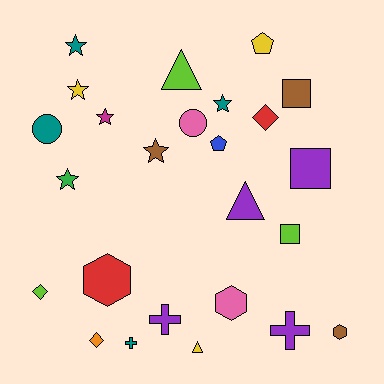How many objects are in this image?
There are 25 objects.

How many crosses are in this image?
There are 3 crosses.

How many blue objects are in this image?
There is 1 blue object.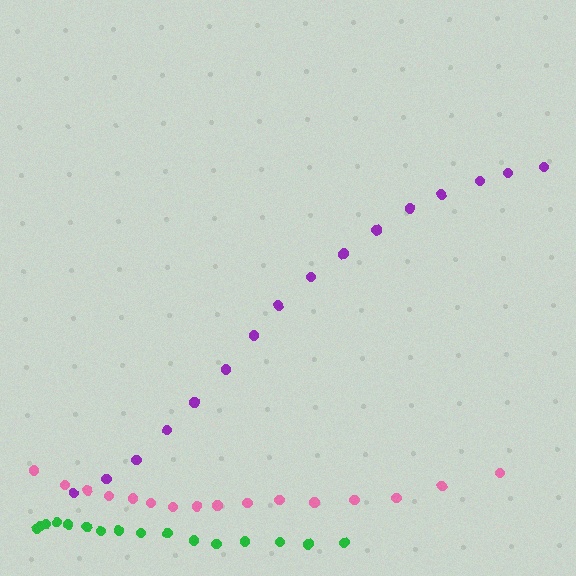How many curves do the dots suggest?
There are 3 distinct paths.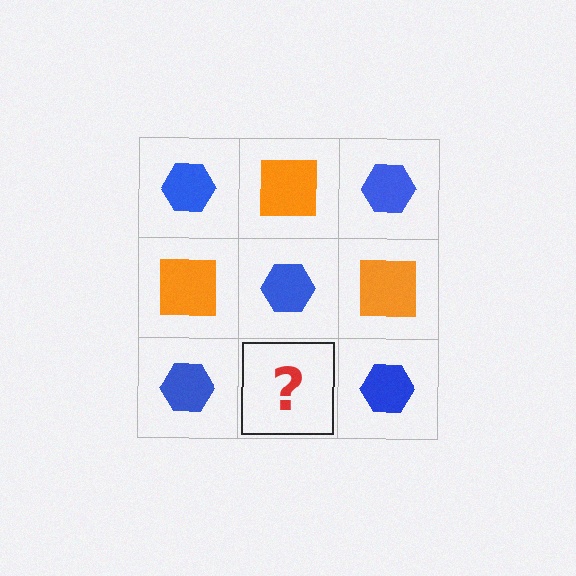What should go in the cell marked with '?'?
The missing cell should contain an orange square.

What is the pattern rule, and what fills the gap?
The rule is that it alternates blue hexagon and orange square in a checkerboard pattern. The gap should be filled with an orange square.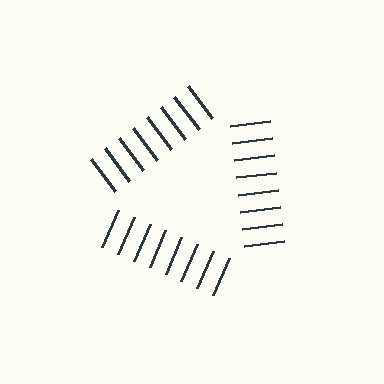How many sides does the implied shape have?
3 sides — the line-ends trace a triangle.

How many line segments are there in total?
24 — 8 along each of the 3 edges.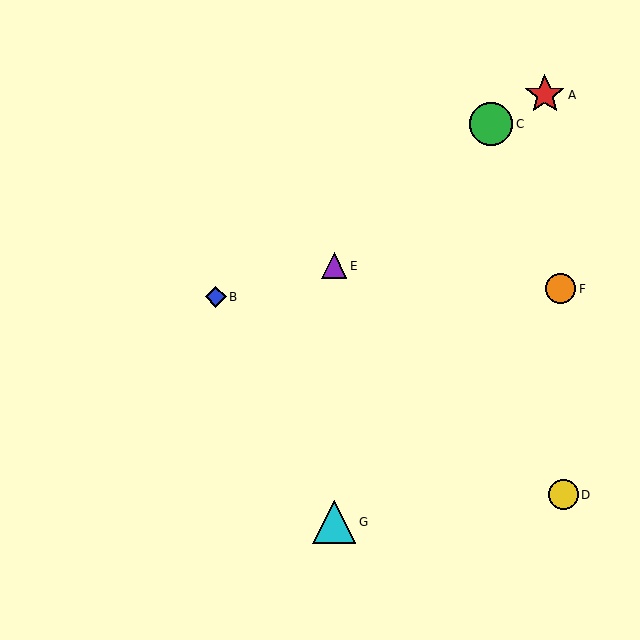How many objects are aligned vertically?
2 objects (E, G) are aligned vertically.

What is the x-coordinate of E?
Object E is at x≈334.